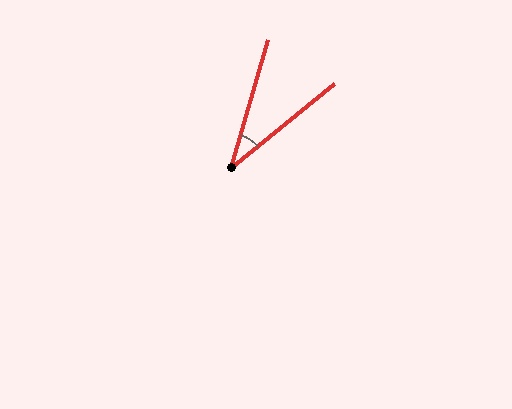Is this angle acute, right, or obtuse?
It is acute.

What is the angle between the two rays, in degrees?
Approximately 35 degrees.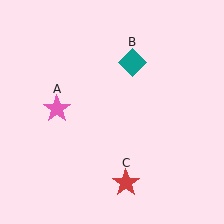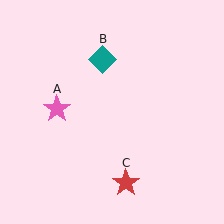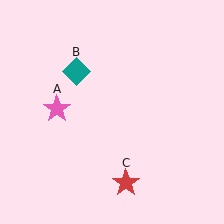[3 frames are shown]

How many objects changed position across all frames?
1 object changed position: teal diamond (object B).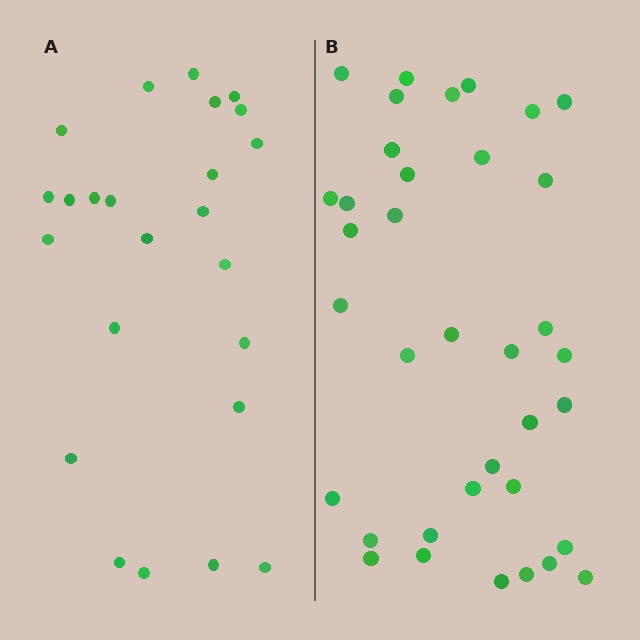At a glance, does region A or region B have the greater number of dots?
Region B (the right region) has more dots.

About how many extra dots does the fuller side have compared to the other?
Region B has roughly 12 or so more dots than region A.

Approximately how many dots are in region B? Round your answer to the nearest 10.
About 40 dots. (The exact count is 36, which rounds to 40.)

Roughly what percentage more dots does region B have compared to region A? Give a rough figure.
About 50% more.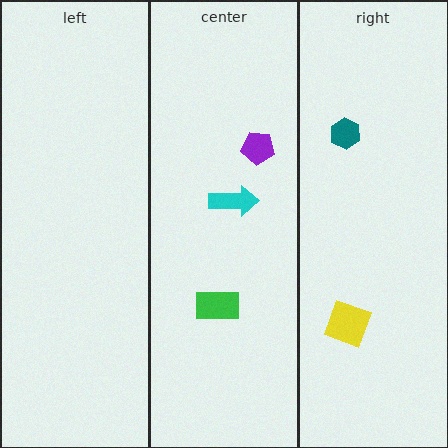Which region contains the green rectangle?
The center region.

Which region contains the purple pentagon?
The center region.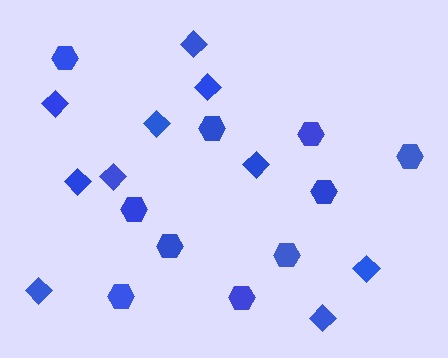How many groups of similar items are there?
There are 2 groups: one group of diamonds (10) and one group of hexagons (10).